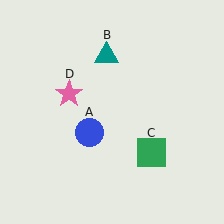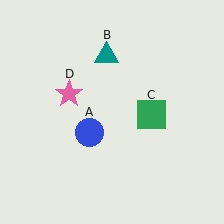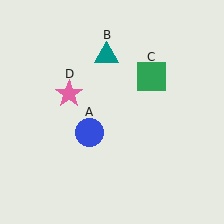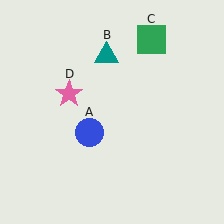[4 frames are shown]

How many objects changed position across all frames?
1 object changed position: green square (object C).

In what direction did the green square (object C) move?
The green square (object C) moved up.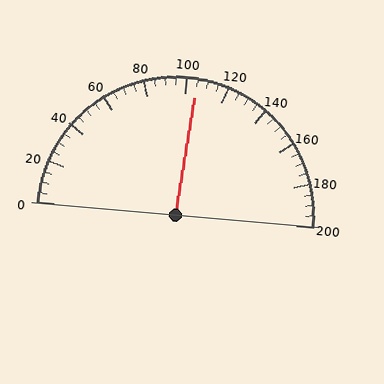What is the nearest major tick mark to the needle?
The nearest major tick mark is 100.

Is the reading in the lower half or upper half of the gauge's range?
The reading is in the upper half of the range (0 to 200).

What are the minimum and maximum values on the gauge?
The gauge ranges from 0 to 200.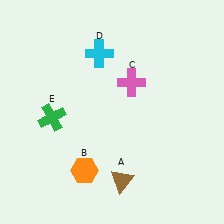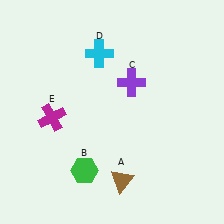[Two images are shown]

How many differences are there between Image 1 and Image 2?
There are 3 differences between the two images.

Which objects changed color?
B changed from orange to green. C changed from pink to purple. E changed from green to magenta.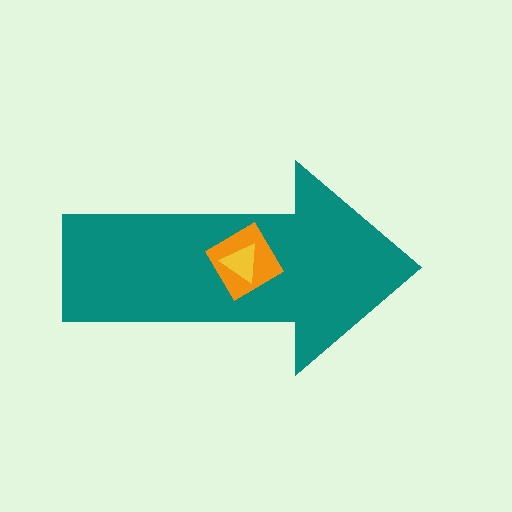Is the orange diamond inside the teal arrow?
Yes.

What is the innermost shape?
The yellow triangle.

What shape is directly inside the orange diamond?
The yellow triangle.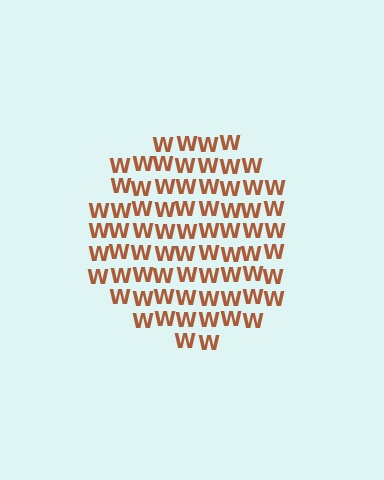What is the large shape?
The large shape is a circle.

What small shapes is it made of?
It is made of small letter W's.